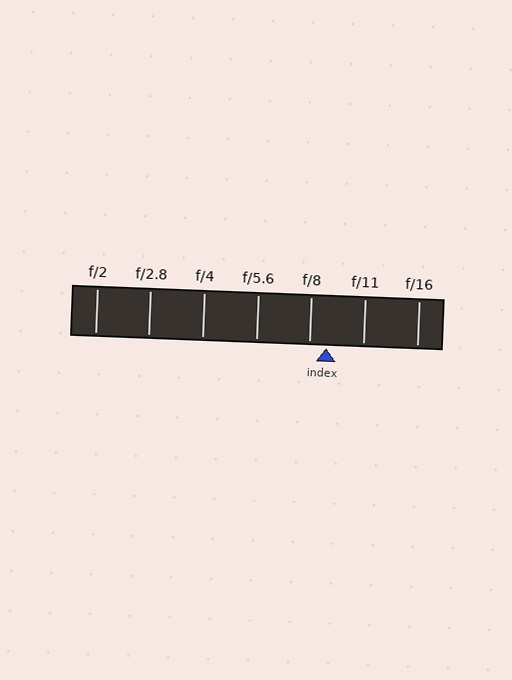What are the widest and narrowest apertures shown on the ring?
The widest aperture shown is f/2 and the narrowest is f/16.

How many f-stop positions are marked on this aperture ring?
There are 7 f-stop positions marked.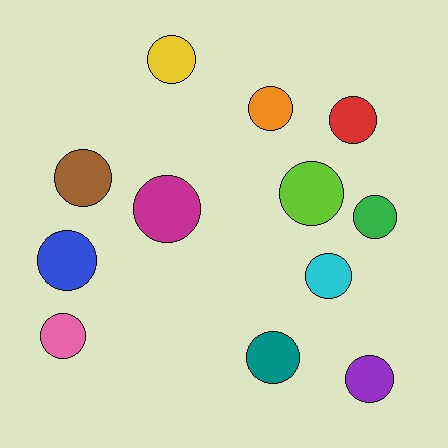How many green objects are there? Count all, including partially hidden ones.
There is 1 green object.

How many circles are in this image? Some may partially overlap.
There are 12 circles.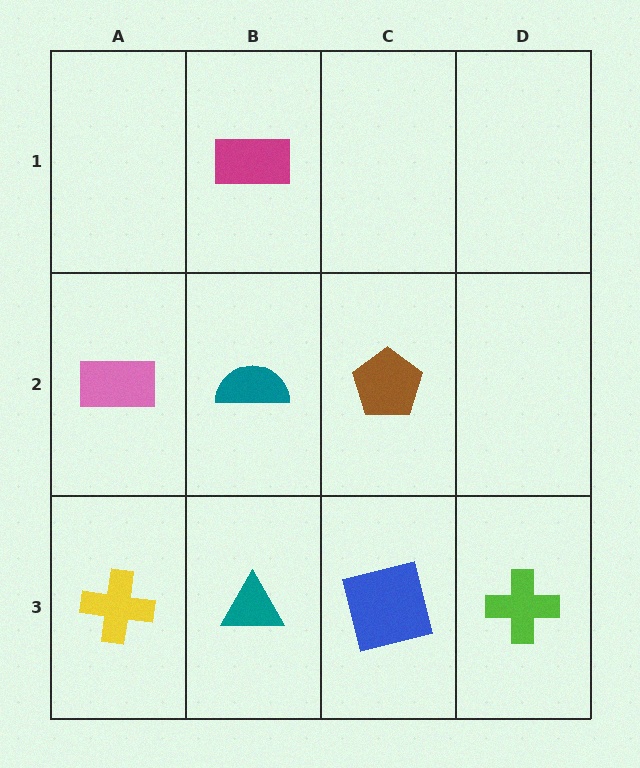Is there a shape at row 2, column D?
No, that cell is empty.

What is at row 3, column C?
A blue square.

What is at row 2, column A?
A pink rectangle.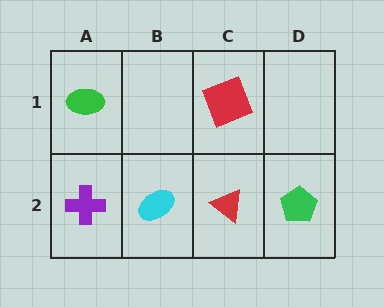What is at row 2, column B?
A cyan ellipse.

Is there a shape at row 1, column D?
No, that cell is empty.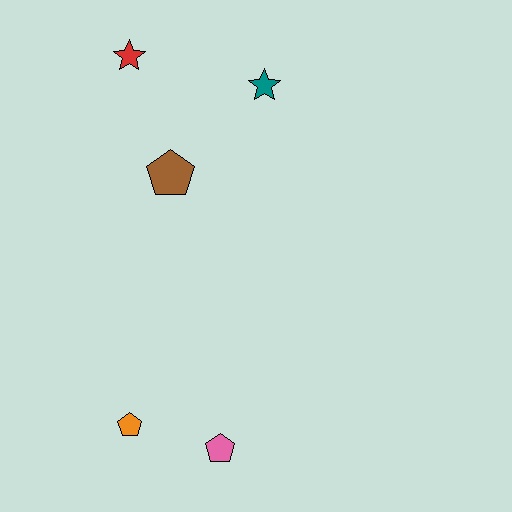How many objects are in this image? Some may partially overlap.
There are 5 objects.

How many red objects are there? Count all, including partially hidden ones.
There is 1 red object.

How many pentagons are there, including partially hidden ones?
There are 3 pentagons.